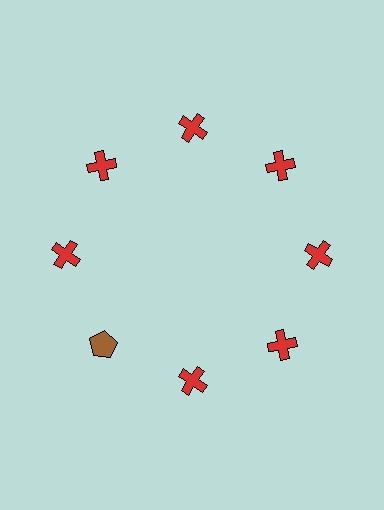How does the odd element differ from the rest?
It differs in both color (brown instead of red) and shape (pentagon instead of cross).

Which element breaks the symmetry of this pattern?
The brown pentagon at roughly the 8 o'clock position breaks the symmetry. All other shapes are red crosses.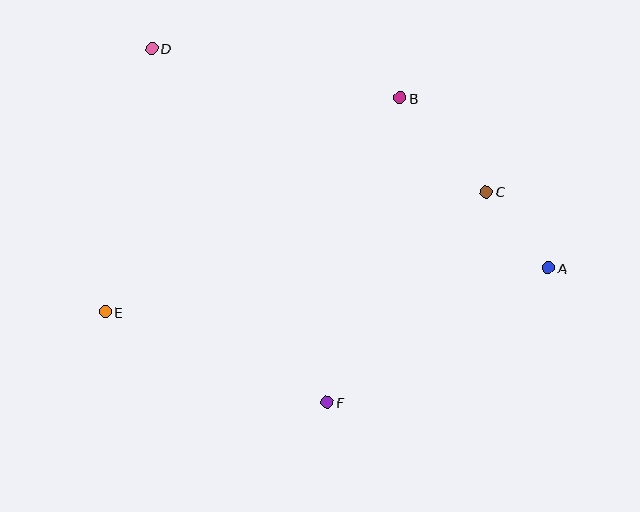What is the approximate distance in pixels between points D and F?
The distance between D and F is approximately 396 pixels.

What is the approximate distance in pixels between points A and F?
The distance between A and F is approximately 259 pixels.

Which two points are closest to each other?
Points A and C are closest to each other.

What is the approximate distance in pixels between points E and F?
The distance between E and F is approximately 240 pixels.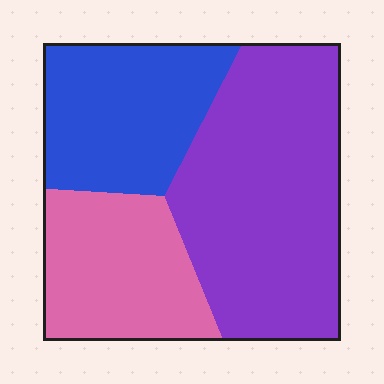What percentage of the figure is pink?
Pink covers about 25% of the figure.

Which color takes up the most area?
Purple, at roughly 50%.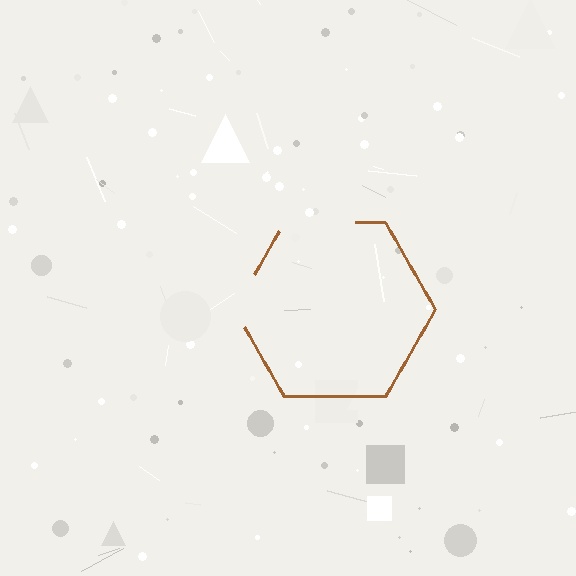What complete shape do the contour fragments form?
The contour fragments form a hexagon.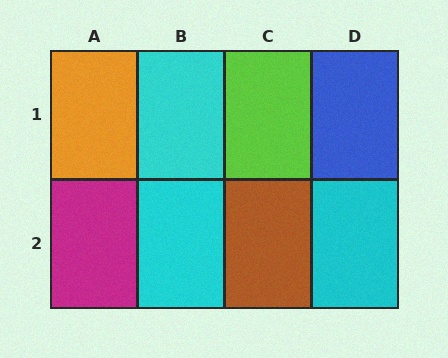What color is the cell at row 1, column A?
Orange.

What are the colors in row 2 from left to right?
Magenta, cyan, brown, cyan.